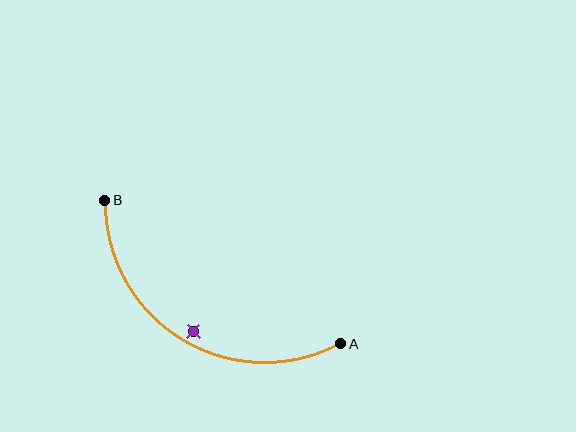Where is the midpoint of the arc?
The arc midpoint is the point on the curve farthest from the straight line joining A and B. It sits below that line.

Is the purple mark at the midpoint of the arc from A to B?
No — the purple mark does not lie on the arc at all. It sits slightly inside the curve.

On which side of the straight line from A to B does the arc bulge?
The arc bulges below the straight line connecting A and B.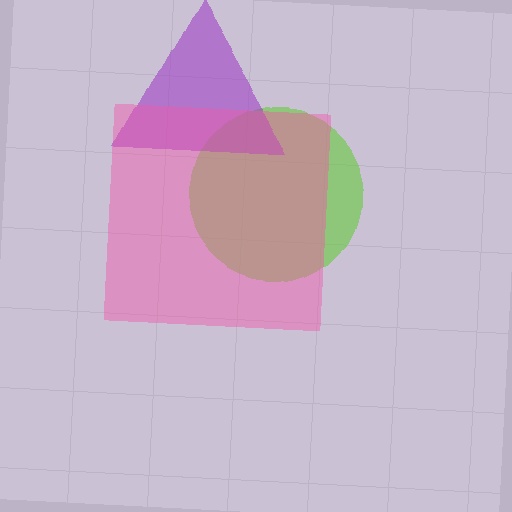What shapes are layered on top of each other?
The layered shapes are: a lime circle, a purple triangle, a pink square.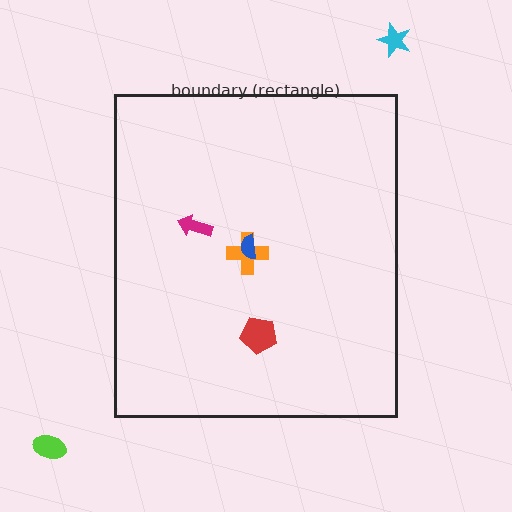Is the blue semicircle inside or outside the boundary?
Inside.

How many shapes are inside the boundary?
4 inside, 2 outside.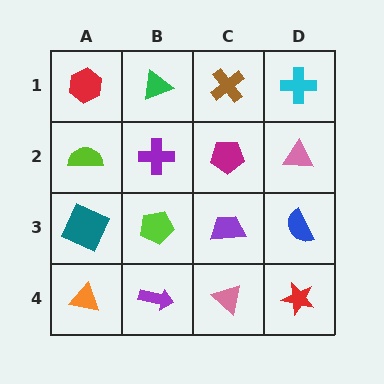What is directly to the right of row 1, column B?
A brown cross.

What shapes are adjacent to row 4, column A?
A teal square (row 3, column A), a purple arrow (row 4, column B).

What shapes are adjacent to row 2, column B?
A green triangle (row 1, column B), a lime pentagon (row 3, column B), a lime semicircle (row 2, column A), a magenta pentagon (row 2, column C).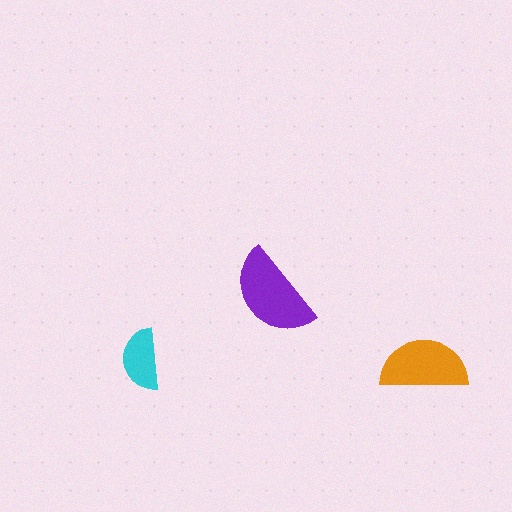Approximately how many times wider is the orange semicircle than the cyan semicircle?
About 1.5 times wider.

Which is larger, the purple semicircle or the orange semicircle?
The purple one.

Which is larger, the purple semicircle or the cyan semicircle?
The purple one.